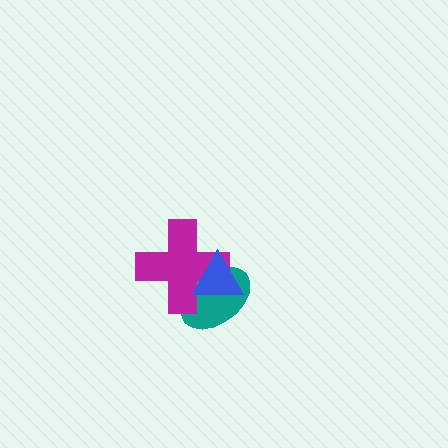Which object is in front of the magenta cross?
The blue triangle is in front of the magenta cross.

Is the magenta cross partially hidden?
Yes, it is partially covered by another shape.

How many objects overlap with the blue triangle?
2 objects overlap with the blue triangle.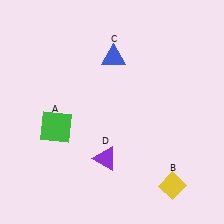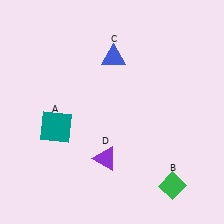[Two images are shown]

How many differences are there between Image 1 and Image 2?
There are 2 differences between the two images.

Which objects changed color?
A changed from green to teal. B changed from yellow to green.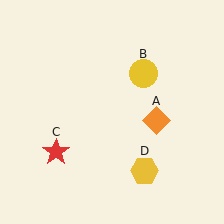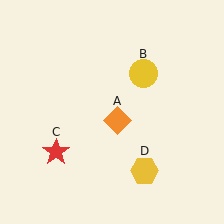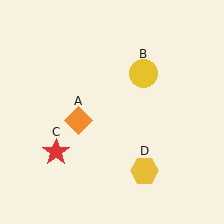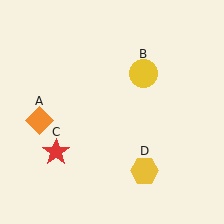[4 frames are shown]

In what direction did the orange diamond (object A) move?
The orange diamond (object A) moved left.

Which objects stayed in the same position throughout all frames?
Yellow circle (object B) and red star (object C) and yellow hexagon (object D) remained stationary.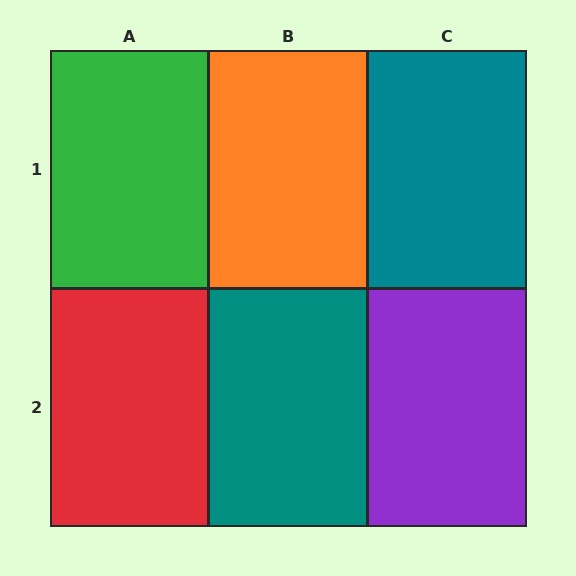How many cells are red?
1 cell is red.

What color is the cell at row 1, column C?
Teal.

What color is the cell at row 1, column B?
Orange.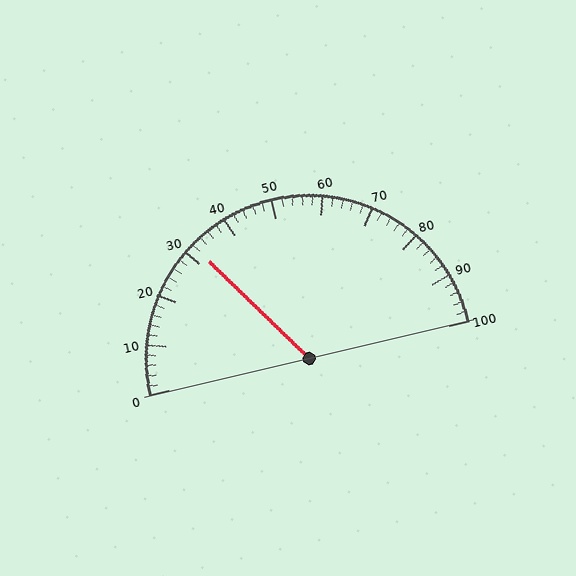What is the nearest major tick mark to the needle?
The nearest major tick mark is 30.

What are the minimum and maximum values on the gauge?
The gauge ranges from 0 to 100.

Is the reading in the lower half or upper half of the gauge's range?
The reading is in the lower half of the range (0 to 100).